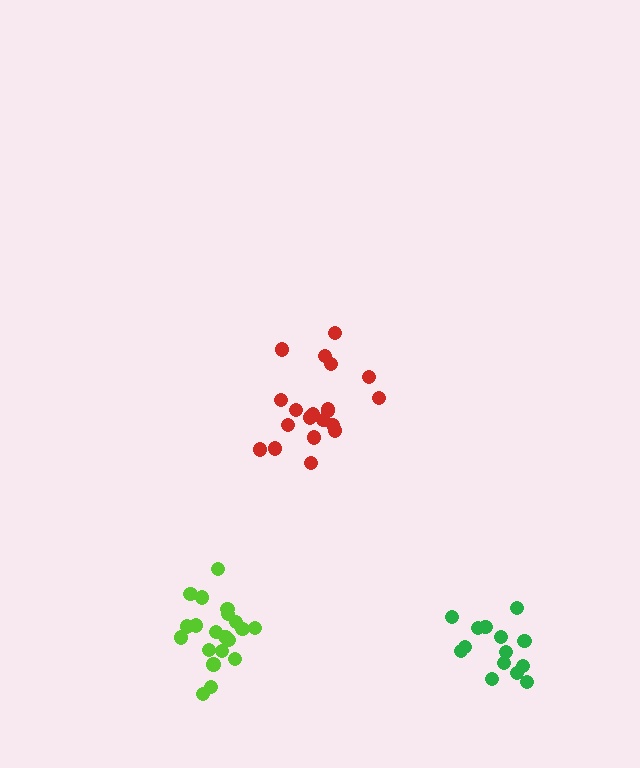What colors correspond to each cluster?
The clusters are colored: red, lime, green.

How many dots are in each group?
Group 1: 20 dots, Group 2: 20 dots, Group 3: 14 dots (54 total).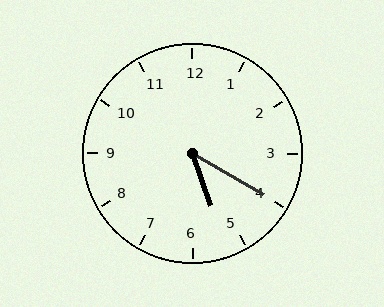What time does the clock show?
5:20.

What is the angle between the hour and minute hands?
Approximately 40 degrees.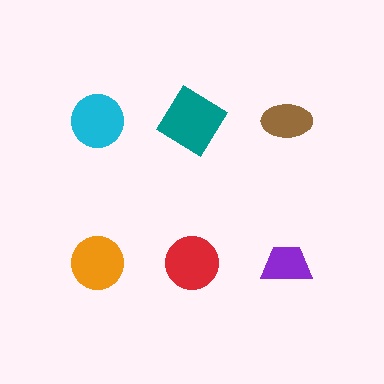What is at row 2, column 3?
A purple trapezoid.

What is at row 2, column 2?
A red circle.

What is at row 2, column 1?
An orange circle.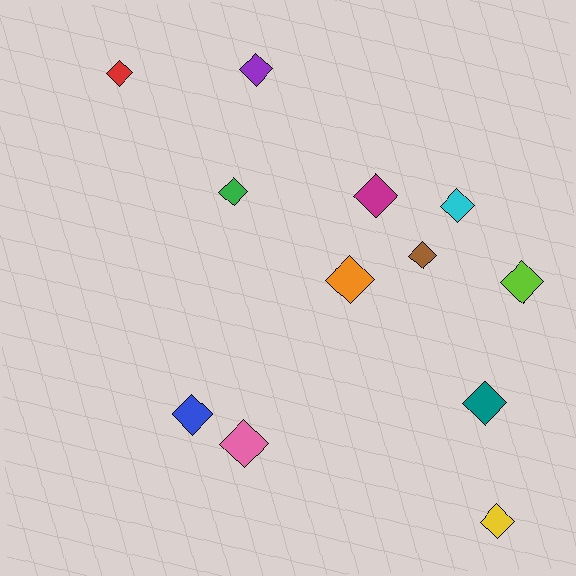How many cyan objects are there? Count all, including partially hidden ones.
There is 1 cyan object.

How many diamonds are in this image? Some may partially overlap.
There are 12 diamonds.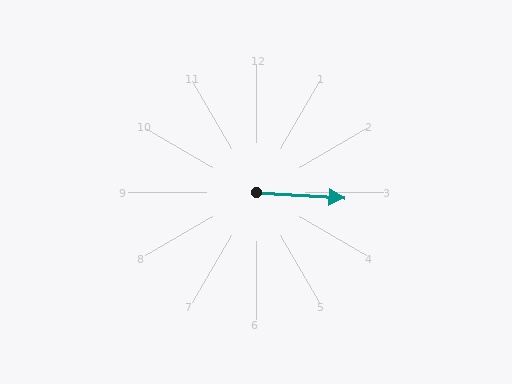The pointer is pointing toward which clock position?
Roughly 3 o'clock.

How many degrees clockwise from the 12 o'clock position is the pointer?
Approximately 94 degrees.